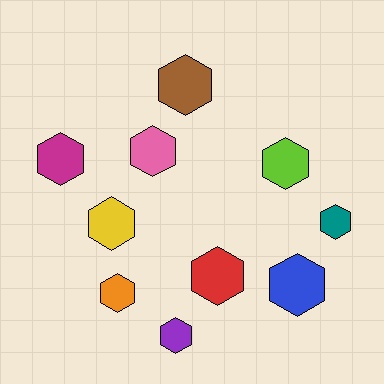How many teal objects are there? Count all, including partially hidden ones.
There is 1 teal object.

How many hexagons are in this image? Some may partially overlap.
There are 10 hexagons.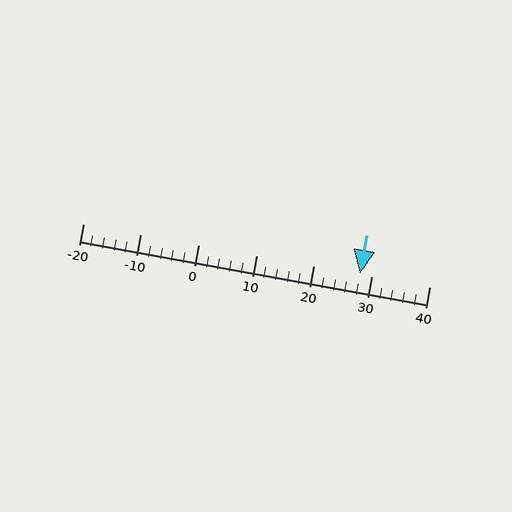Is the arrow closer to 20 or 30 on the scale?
The arrow is closer to 30.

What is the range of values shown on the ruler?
The ruler shows values from -20 to 40.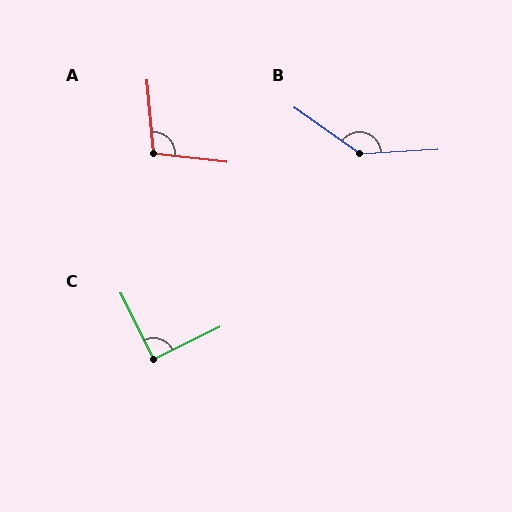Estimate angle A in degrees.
Approximately 102 degrees.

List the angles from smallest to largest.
C (90°), A (102°), B (141°).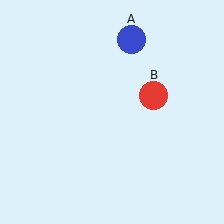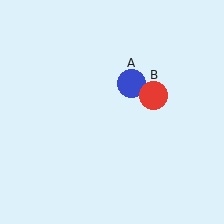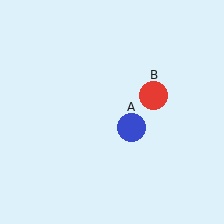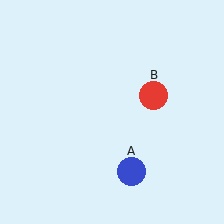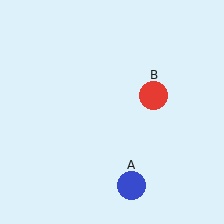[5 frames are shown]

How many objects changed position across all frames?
1 object changed position: blue circle (object A).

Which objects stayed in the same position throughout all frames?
Red circle (object B) remained stationary.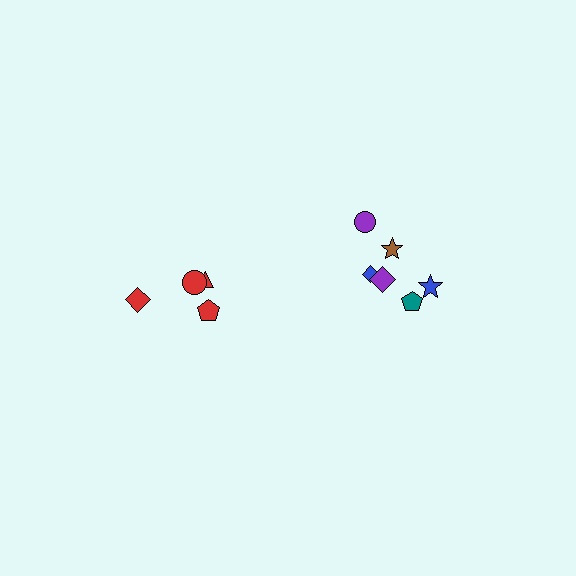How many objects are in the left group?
There are 4 objects.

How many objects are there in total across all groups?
There are 10 objects.